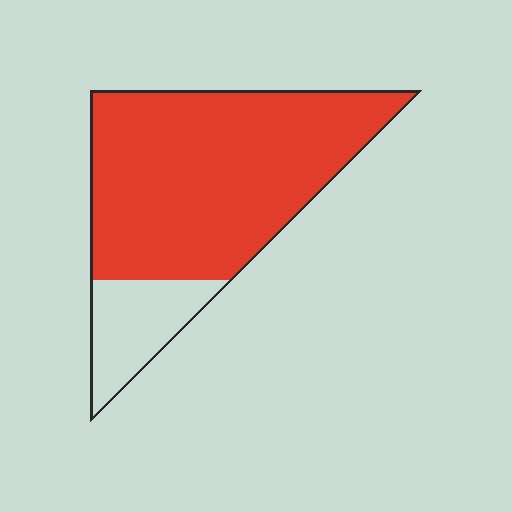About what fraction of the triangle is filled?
About four fifths (4/5).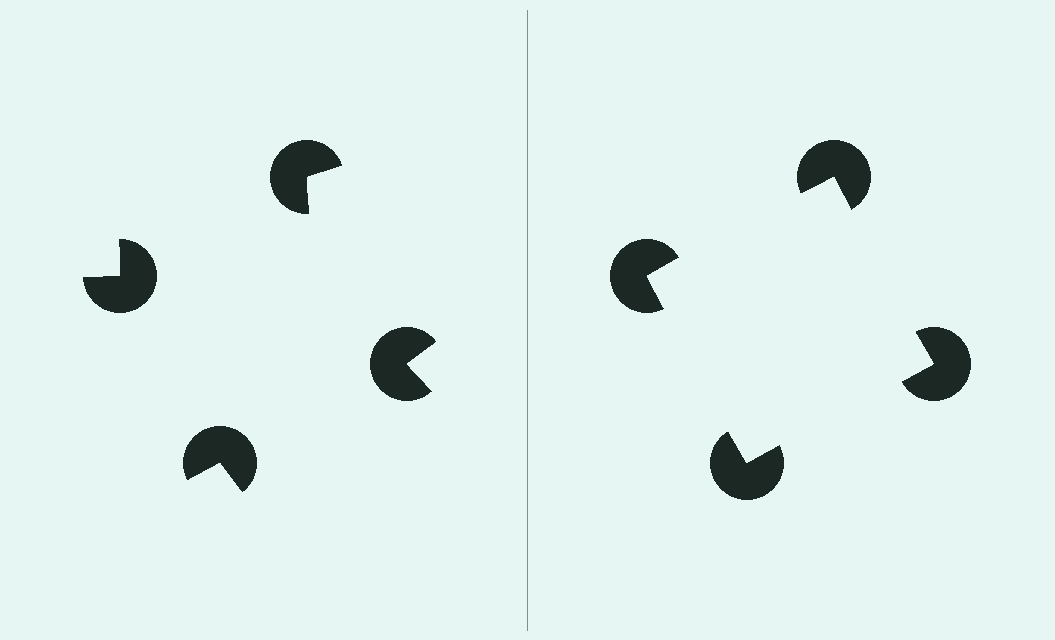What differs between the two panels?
The pac-man discs are positioned identically on both sides; only the wedge orientations differ. On the right they align to a square; on the left they are misaligned.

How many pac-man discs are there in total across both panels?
8 — 4 on each side.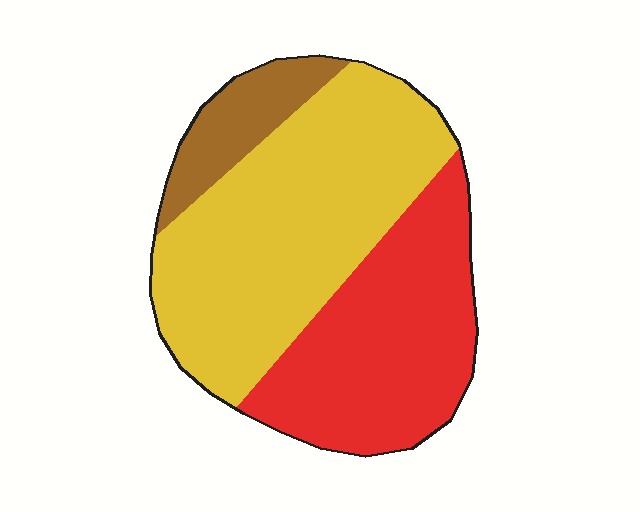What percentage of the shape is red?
Red takes up about three eighths (3/8) of the shape.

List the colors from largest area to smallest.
From largest to smallest: yellow, red, brown.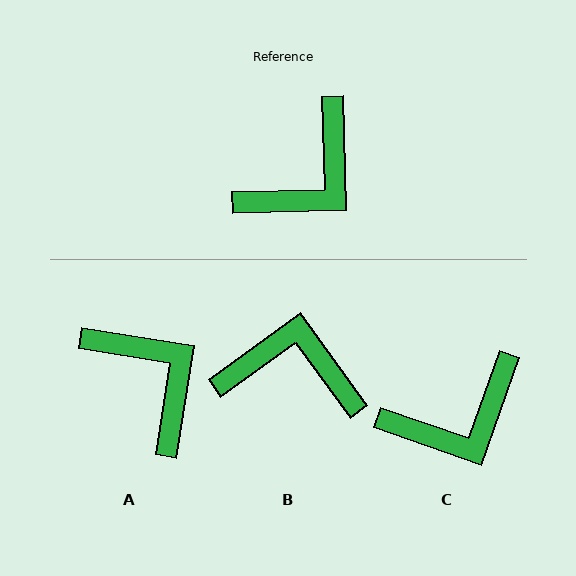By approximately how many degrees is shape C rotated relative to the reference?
Approximately 21 degrees clockwise.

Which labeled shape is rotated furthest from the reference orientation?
B, about 124 degrees away.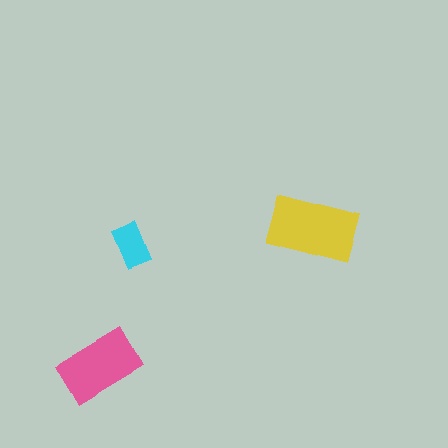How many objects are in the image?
There are 3 objects in the image.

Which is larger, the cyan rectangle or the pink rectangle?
The pink one.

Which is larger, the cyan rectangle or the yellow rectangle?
The yellow one.